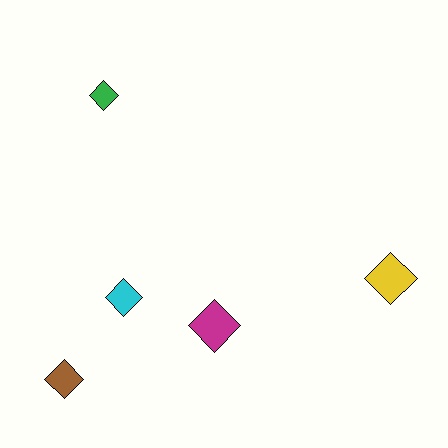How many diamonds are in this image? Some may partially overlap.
There are 5 diamonds.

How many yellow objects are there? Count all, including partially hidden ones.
There is 1 yellow object.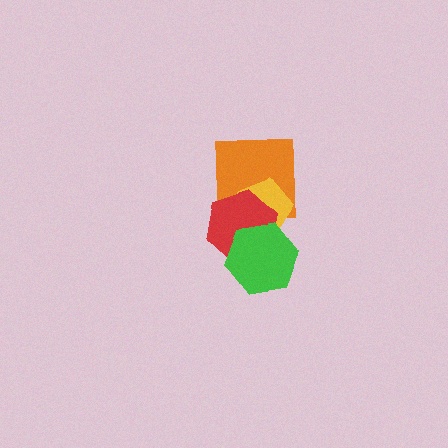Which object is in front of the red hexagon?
The green hexagon is in front of the red hexagon.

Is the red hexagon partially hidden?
Yes, it is partially covered by another shape.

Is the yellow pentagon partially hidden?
Yes, it is partially covered by another shape.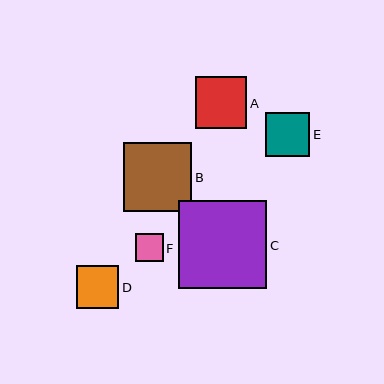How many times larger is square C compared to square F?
Square C is approximately 3.2 times the size of square F.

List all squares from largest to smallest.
From largest to smallest: C, B, A, E, D, F.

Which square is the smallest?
Square F is the smallest with a size of approximately 27 pixels.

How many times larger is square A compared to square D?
Square A is approximately 1.2 times the size of square D.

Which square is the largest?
Square C is the largest with a size of approximately 88 pixels.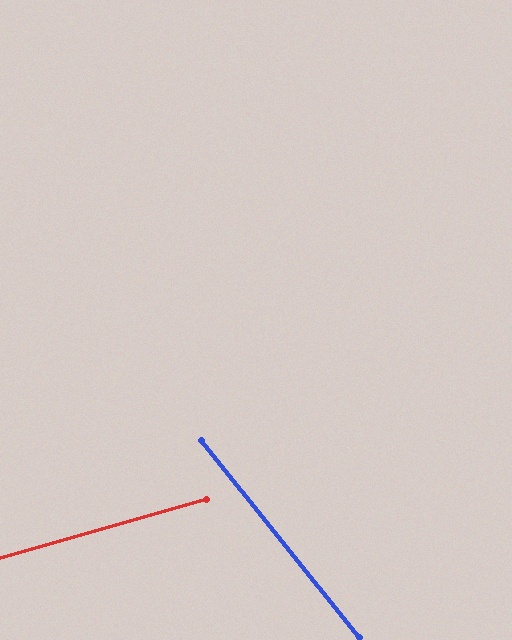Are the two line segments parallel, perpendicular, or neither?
Neither parallel nor perpendicular — they differ by about 67°.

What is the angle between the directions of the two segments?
Approximately 67 degrees.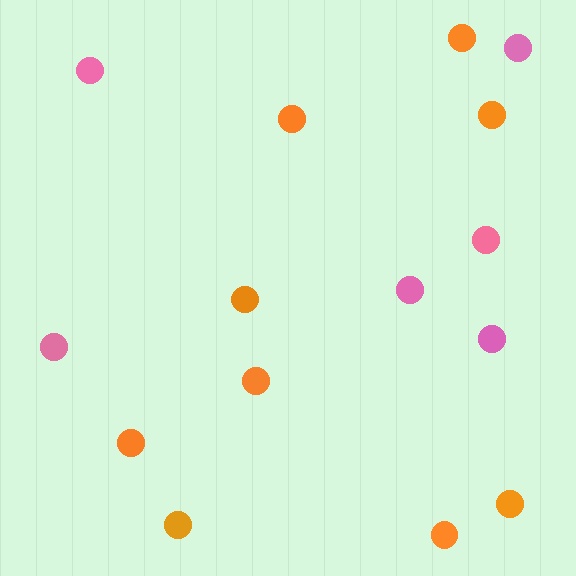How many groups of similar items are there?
There are 2 groups: one group of orange circles (9) and one group of pink circles (6).